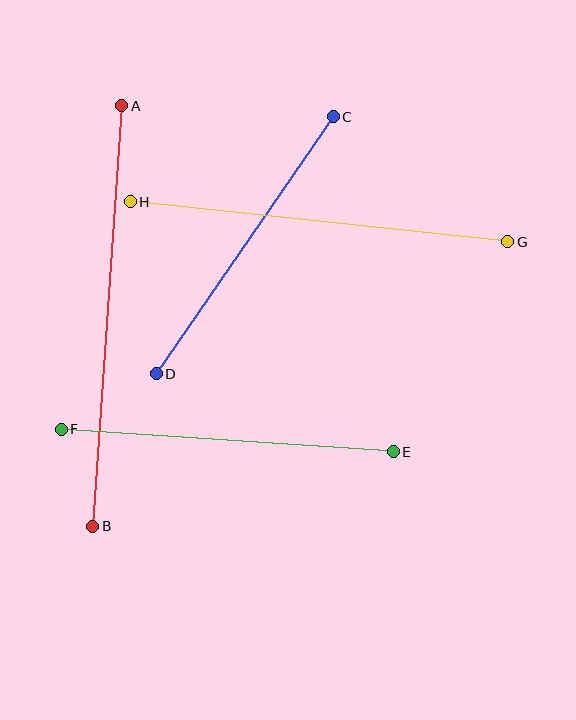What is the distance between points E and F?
The distance is approximately 333 pixels.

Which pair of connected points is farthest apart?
Points A and B are farthest apart.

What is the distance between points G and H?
The distance is approximately 379 pixels.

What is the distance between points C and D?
The distance is approximately 312 pixels.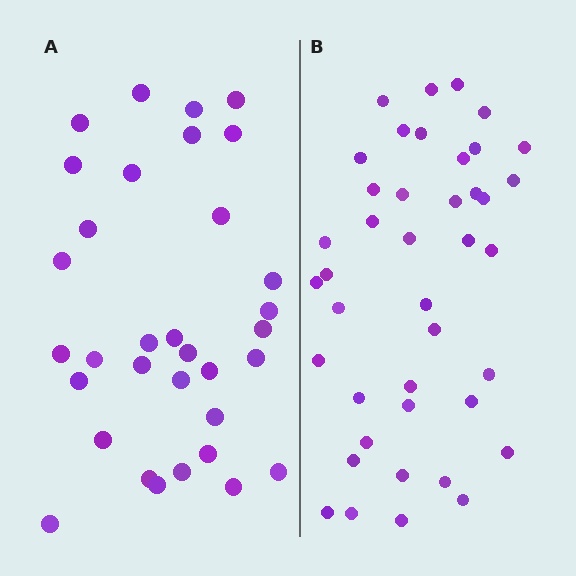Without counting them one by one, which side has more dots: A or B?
Region B (the right region) has more dots.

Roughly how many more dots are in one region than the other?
Region B has roughly 8 or so more dots than region A.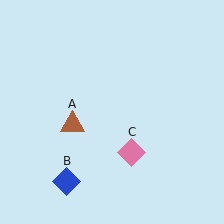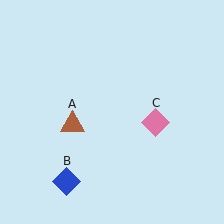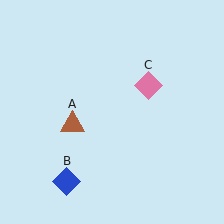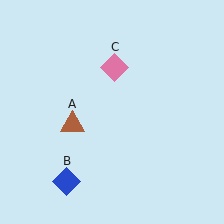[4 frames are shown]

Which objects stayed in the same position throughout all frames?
Brown triangle (object A) and blue diamond (object B) remained stationary.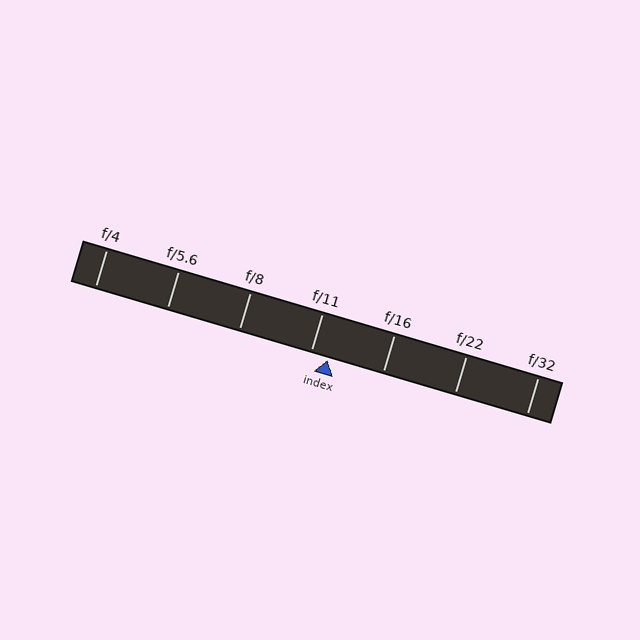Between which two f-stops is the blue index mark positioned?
The index mark is between f/11 and f/16.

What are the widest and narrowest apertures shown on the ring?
The widest aperture shown is f/4 and the narrowest is f/32.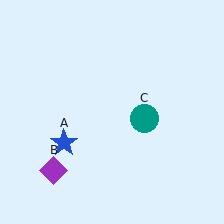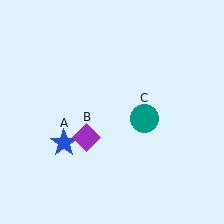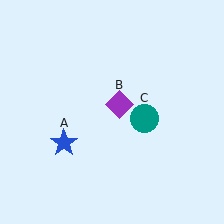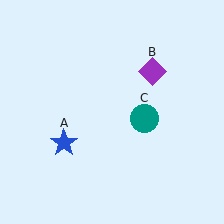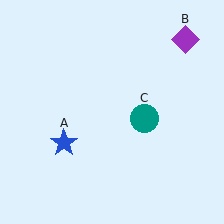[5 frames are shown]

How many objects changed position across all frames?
1 object changed position: purple diamond (object B).